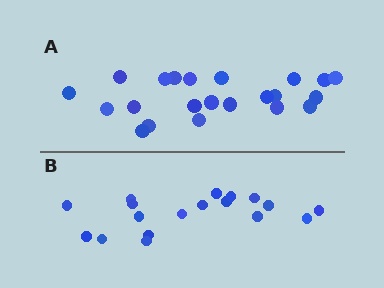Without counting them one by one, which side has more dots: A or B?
Region A (the top region) has more dots.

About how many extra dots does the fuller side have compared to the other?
Region A has about 4 more dots than region B.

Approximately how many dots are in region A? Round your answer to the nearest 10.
About 20 dots. (The exact count is 22, which rounds to 20.)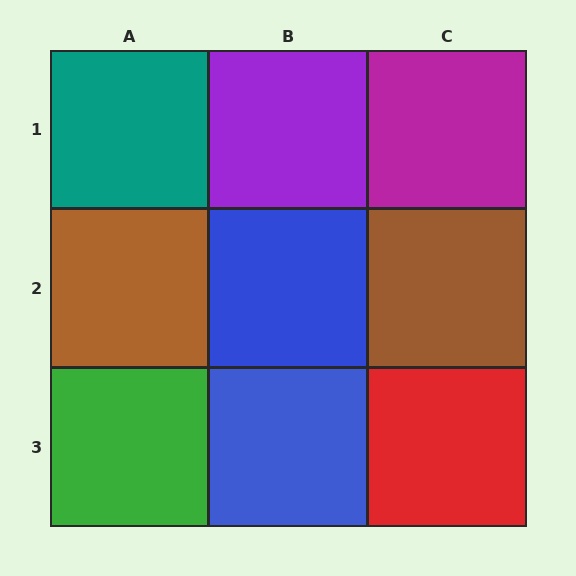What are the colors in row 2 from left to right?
Brown, blue, brown.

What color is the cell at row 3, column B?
Blue.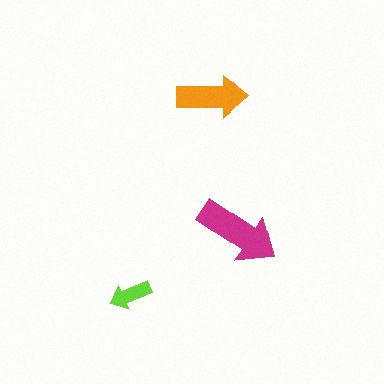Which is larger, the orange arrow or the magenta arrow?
The magenta one.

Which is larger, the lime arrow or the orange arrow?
The orange one.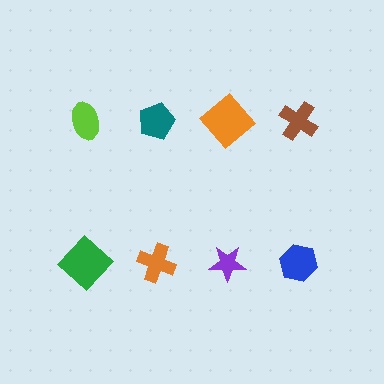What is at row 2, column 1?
A green diamond.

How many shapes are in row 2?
4 shapes.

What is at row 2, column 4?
A blue hexagon.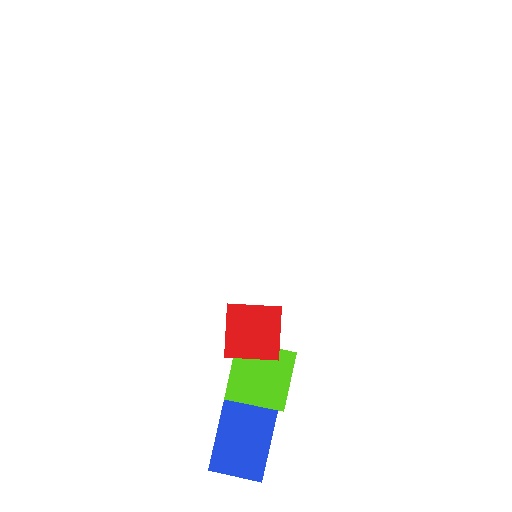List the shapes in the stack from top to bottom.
From top to bottom: the red square, the lime square, the blue rectangle.